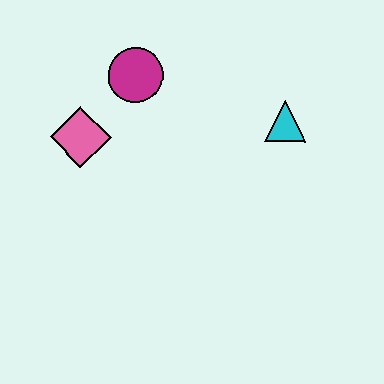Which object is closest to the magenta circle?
The pink diamond is closest to the magenta circle.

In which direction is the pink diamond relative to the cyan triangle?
The pink diamond is to the left of the cyan triangle.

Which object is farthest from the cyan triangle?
The pink diamond is farthest from the cyan triangle.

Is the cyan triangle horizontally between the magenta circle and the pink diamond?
No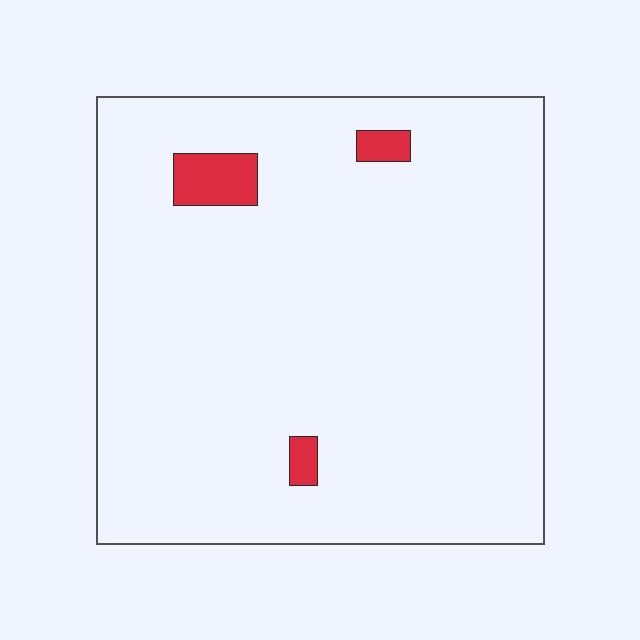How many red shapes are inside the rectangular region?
3.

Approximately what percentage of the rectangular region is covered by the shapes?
Approximately 5%.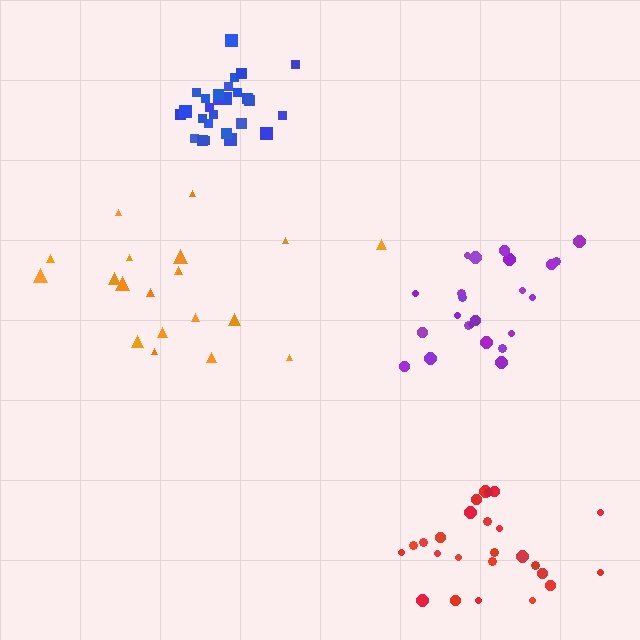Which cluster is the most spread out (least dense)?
Orange.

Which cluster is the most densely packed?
Blue.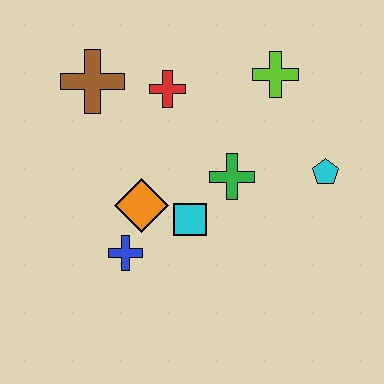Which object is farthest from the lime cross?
The blue cross is farthest from the lime cross.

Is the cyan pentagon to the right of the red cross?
Yes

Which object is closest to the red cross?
The brown cross is closest to the red cross.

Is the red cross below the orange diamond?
No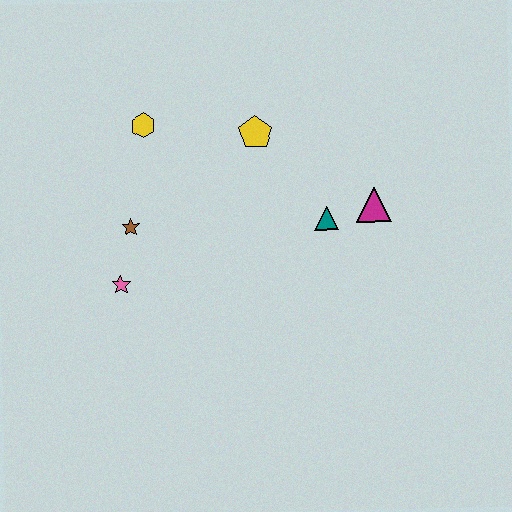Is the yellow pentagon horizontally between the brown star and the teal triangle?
Yes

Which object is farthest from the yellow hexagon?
The magenta triangle is farthest from the yellow hexagon.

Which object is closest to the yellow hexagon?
The brown star is closest to the yellow hexagon.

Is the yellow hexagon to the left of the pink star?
No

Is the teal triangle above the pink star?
Yes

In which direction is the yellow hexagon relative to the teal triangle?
The yellow hexagon is to the left of the teal triangle.